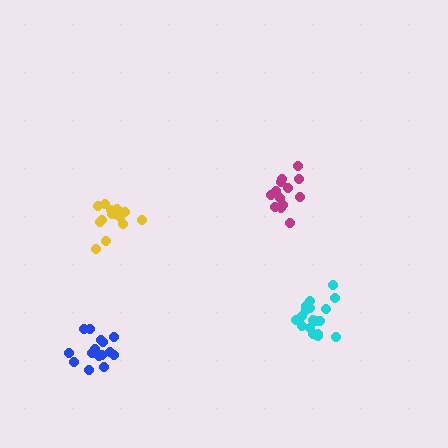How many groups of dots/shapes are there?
There are 4 groups.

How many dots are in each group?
Group 1: 19 dots, Group 2: 13 dots, Group 3: 15 dots, Group 4: 16 dots (63 total).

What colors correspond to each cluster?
The clusters are colored: cyan, magenta, yellow, blue.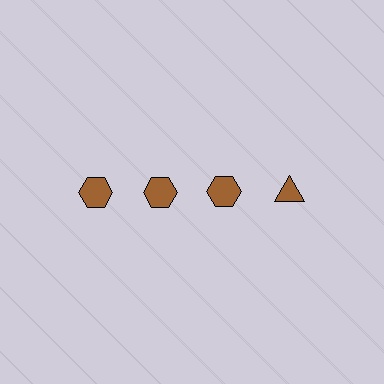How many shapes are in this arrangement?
There are 4 shapes arranged in a grid pattern.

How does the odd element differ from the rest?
It has a different shape: triangle instead of hexagon.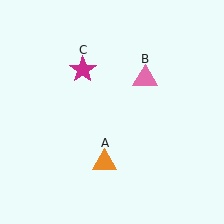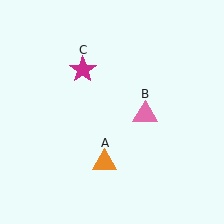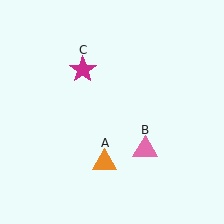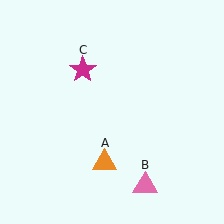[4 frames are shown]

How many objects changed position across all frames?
1 object changed position: pink triangle (object B).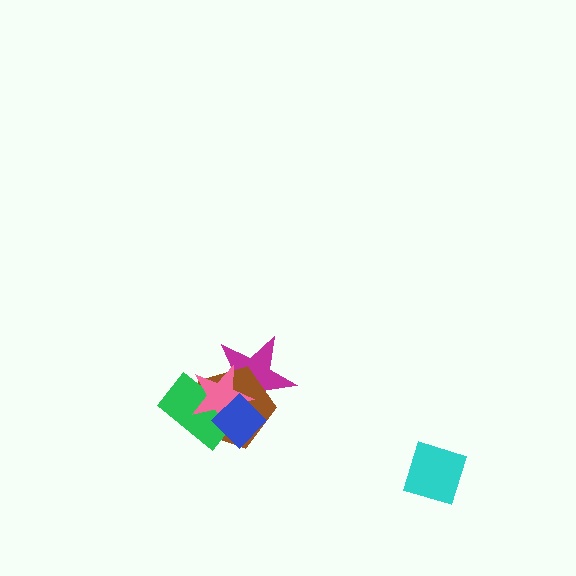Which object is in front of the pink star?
The blue diamond is in front of the pink star.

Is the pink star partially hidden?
Yes, it is partially covered by another shape.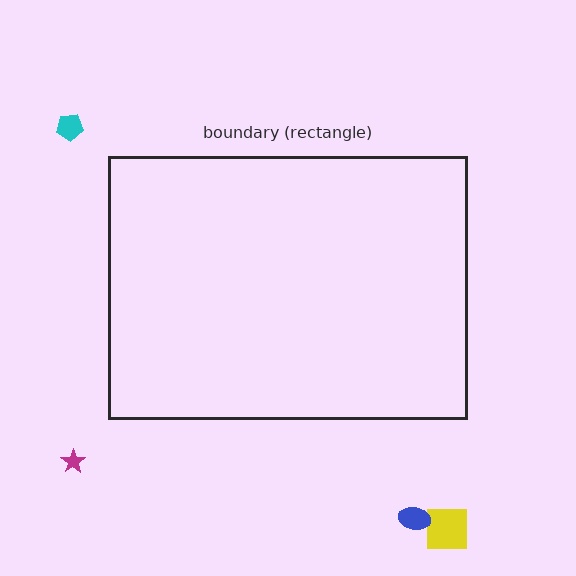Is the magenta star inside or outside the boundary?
Outside.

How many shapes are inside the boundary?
0 inside, 4 outside.